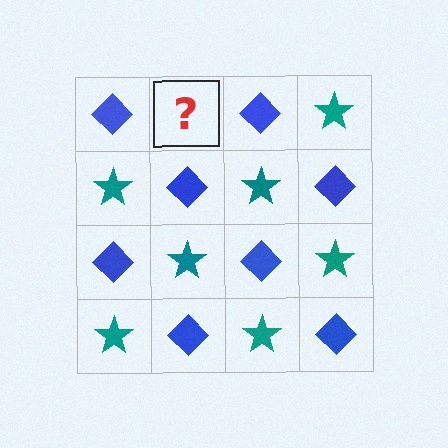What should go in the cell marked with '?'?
The missing cell should contain a teal star.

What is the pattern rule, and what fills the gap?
The rule is that it alternates blue diamond and teal star in a checkerboard pattern. The gap should be filled with a teal star.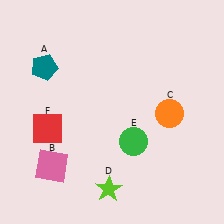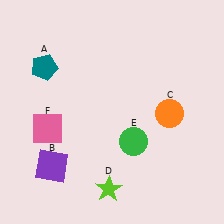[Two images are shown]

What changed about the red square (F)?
In Image 1, F is red. In Image 2, it changed to pink.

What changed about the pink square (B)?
In Image 1, B is pink. In Image 2, it changed to purple.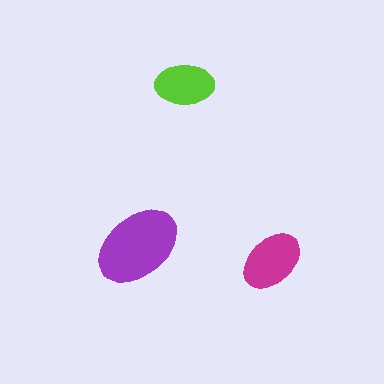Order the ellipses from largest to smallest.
the purple one, the magenta one, the lime one.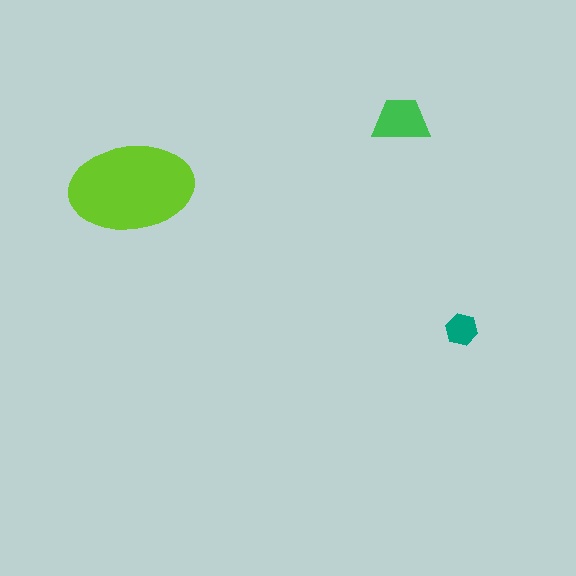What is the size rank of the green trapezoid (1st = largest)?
2nd.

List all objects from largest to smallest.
The lime ellipse, the green trapezoid, the teal hexagon.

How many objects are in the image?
There are 3 objects in the image.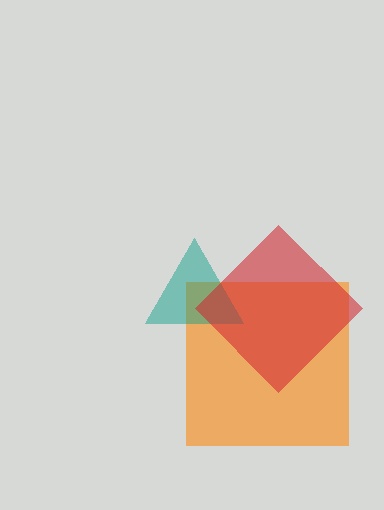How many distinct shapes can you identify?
There are 3 distinct shapes: an orange square, a teal triangle, a red diamond.